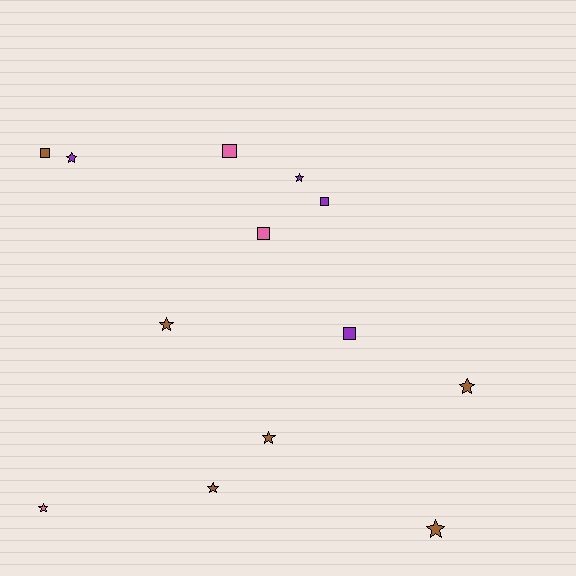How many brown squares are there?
There is 1 brown square.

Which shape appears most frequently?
Star, with 8 objects.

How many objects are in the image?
There are 13 objects.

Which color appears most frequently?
Brown, with 6 objects.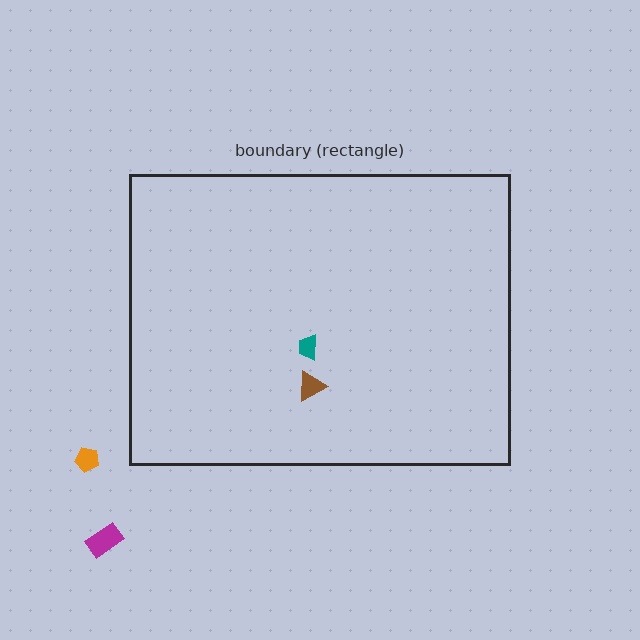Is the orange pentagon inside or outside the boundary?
Outside.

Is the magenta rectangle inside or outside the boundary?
Outside.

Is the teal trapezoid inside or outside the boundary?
Inside.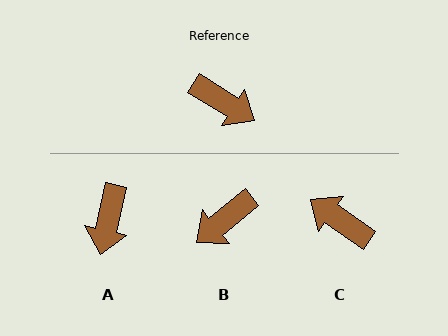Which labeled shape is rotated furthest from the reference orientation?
C, about 177 degrees away.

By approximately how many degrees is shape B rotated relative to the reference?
Approximately 109 degrees clockwise.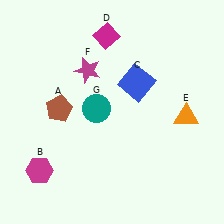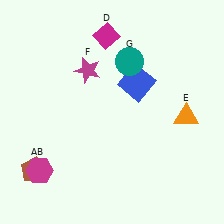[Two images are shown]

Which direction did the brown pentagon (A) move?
The brown pentagon (A) moved down.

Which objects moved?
The objects that moved are: the brown pentagon (A), the teal circle (G).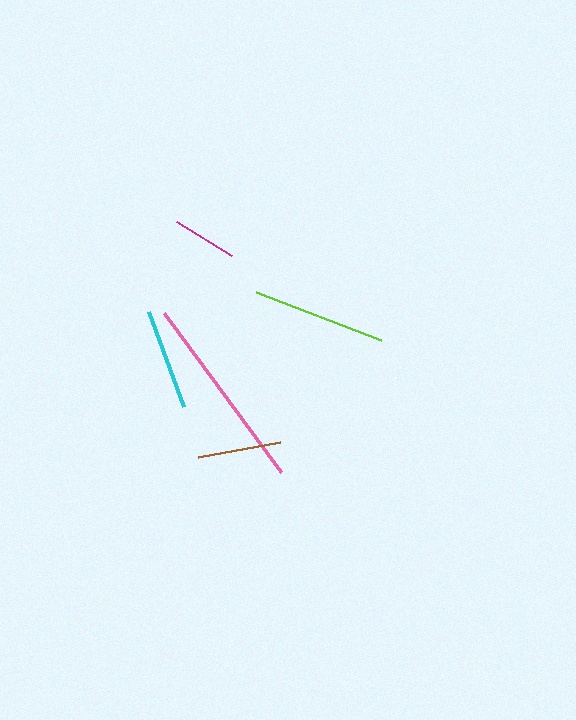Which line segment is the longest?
The pink line is the longest at approximately 197 pixels.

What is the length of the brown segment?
The brown segment is approximately 84 pixels long.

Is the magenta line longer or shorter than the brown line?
The brown line is longer than the magenta line.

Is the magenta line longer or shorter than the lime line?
The lime line is longer than the magenta line.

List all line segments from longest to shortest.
From longest to shortest: pink, lime, cyan, brown, magenta.